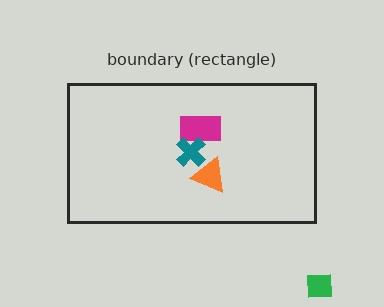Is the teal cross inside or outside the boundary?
Inside.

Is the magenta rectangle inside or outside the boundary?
Inside.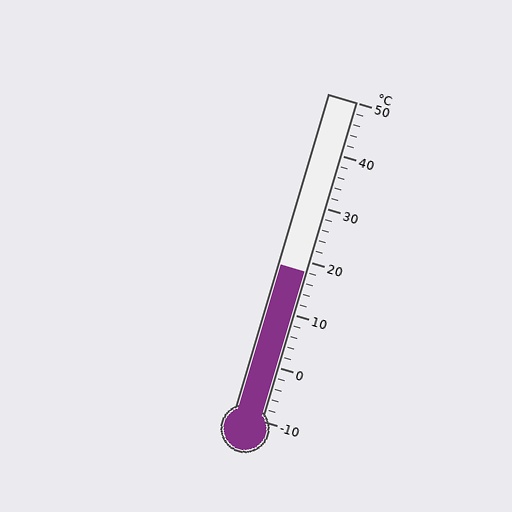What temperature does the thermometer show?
The thermometer shows approximately 18°C.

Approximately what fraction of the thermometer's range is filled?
The thermometer is filled to approximately 45% of its range.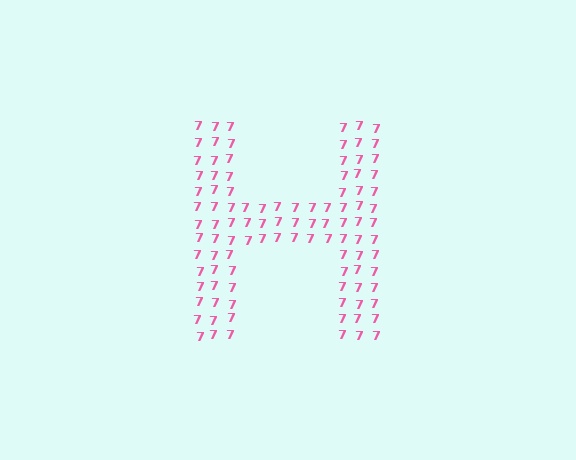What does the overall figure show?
The overall figure shows the letter H.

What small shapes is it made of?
It is made of small digit 7's.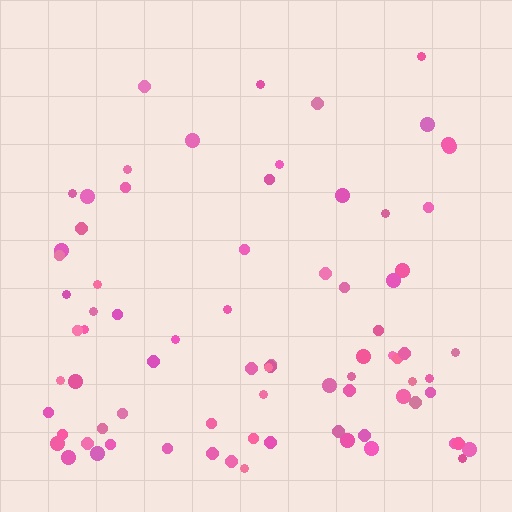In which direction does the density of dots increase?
From top to bottom, with the bottom side densest.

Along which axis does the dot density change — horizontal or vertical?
Vertical.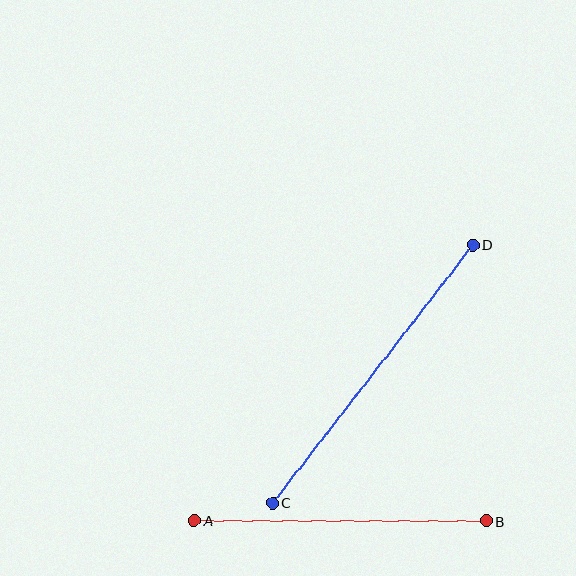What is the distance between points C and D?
The distance is approximately 327 pixels.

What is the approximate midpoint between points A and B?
The midpoint is at approximately (340, 521) pixels.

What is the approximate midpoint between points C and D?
The midpoint is at approximately (373, 374) pixels.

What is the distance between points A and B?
The distance is approximately 292 pixels.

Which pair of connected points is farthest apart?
Points C and D are farthest apart.